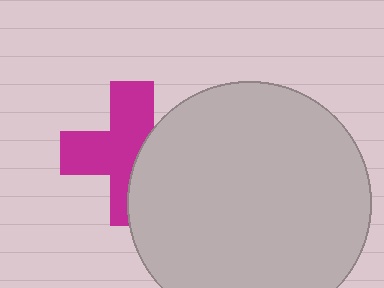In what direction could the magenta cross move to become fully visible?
The magenta cross could move left. That would shift it out from behind the light gray circle entirely.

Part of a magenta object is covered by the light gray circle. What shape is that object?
It is a cross.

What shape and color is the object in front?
The object in front is a light gray circle.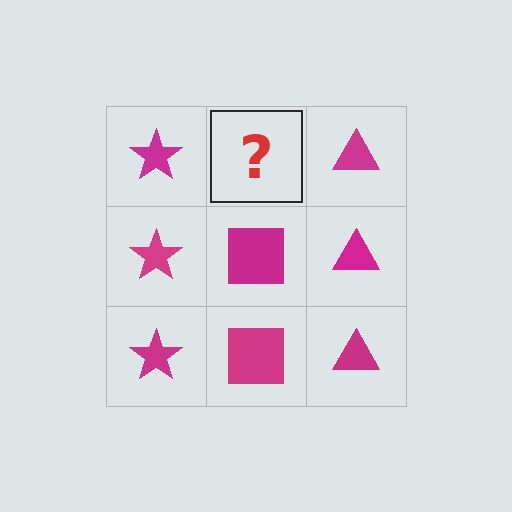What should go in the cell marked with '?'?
The missing cell should contain a magenta square.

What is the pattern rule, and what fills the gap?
The rule is that each column has a consistent shape. The gap should be filled with a magenta square.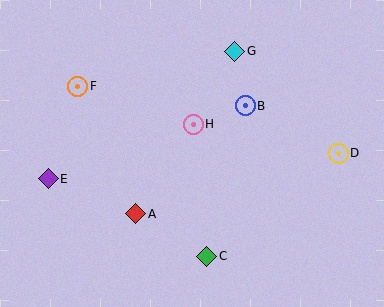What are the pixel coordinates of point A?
Point A is at (136, 214).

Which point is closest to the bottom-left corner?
Point E is closest to the bottom-left corner.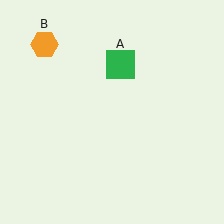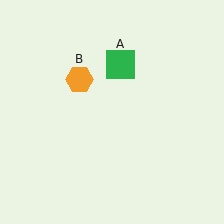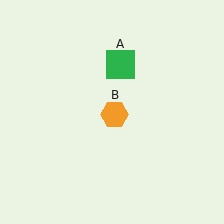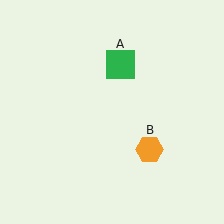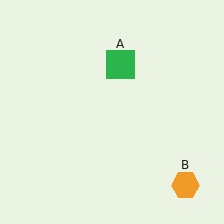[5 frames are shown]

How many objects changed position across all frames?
1 object changed position: orange hexagon (object B).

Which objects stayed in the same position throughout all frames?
Green square (object A) remained stationary.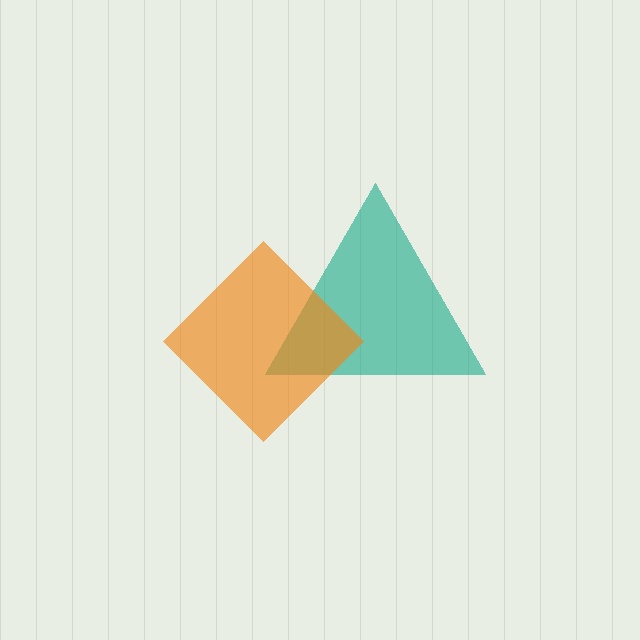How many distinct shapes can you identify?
There are 2 distinct shapes: a teal triangle, an orange diamond.